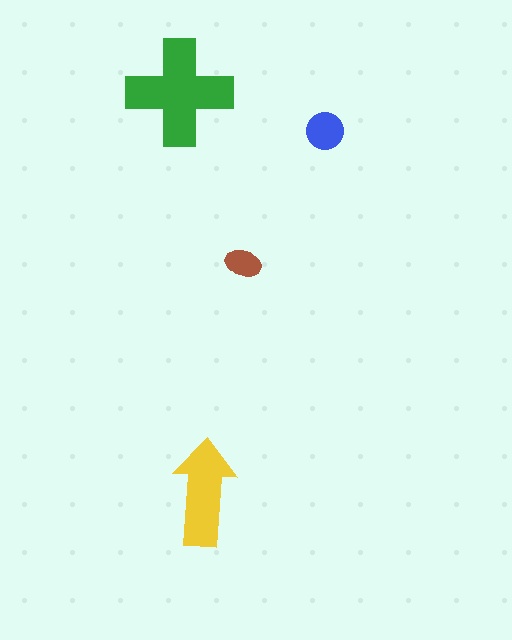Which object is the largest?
The green cross.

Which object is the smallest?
The brown ellipse.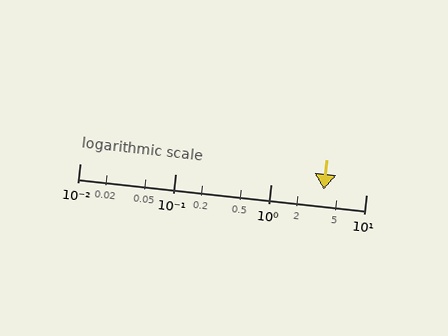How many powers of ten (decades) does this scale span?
The scale spans 3 decades, from 0.01 to 10.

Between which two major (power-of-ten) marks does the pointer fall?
The pointer is between 1 and 10.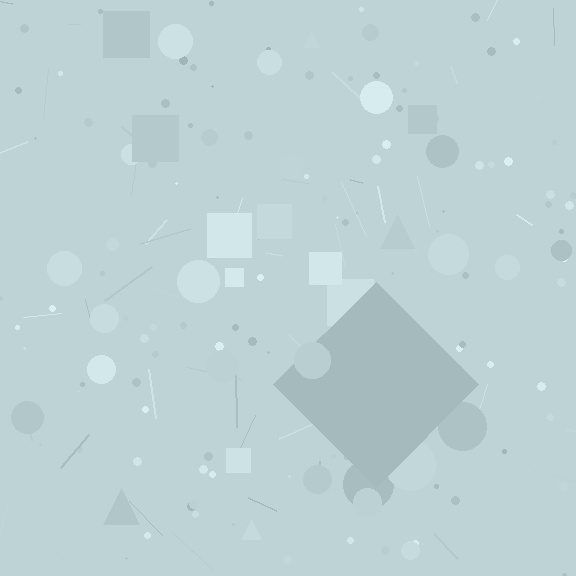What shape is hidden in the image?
A diamond is hidden in the image.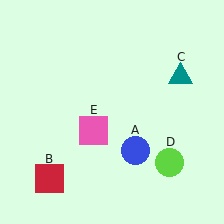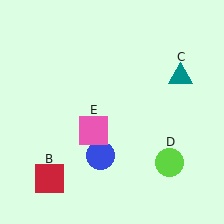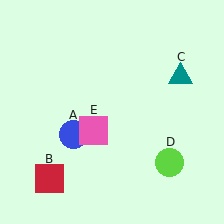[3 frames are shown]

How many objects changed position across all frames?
1 object changed position: blue circle (object A).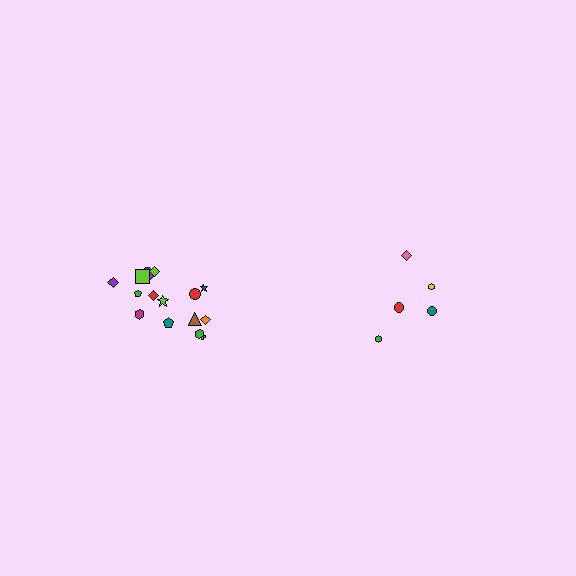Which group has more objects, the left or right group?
The left group.